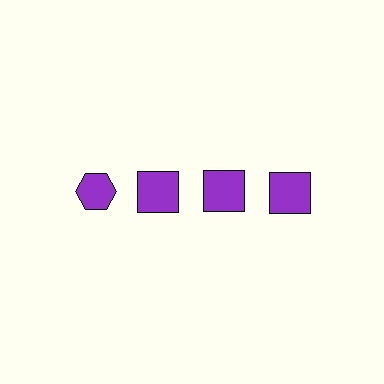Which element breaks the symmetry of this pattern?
The purple hexagon in the top row, leftmost column breaks the symmetry. All other shapes are purple squares.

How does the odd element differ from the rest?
It has a different shape: hexagon instead of square.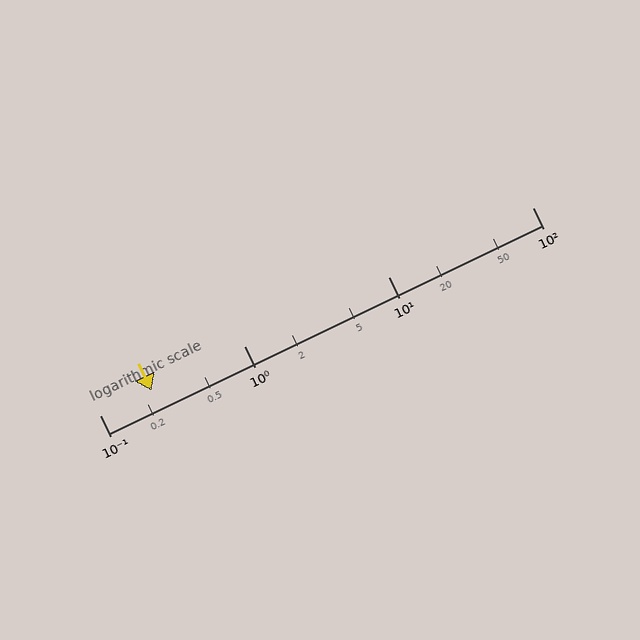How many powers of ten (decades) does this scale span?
The scale spans 3 decades, from 0.1 to 100.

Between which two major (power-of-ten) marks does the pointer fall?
The pointer is between 0.1 and 1.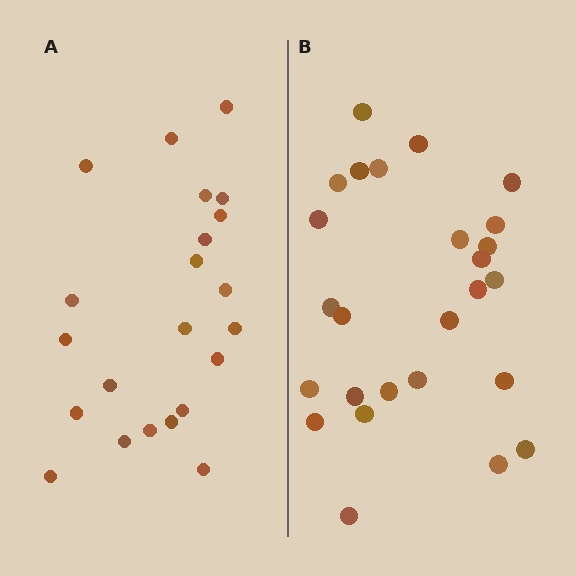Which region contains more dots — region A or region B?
Region B (the right region) has more dots.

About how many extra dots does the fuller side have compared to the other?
Region B has about 4 more dots than region A.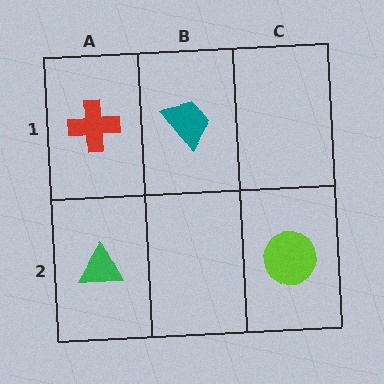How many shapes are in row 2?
2 shapes.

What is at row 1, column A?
A red cross.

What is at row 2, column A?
A green triangle.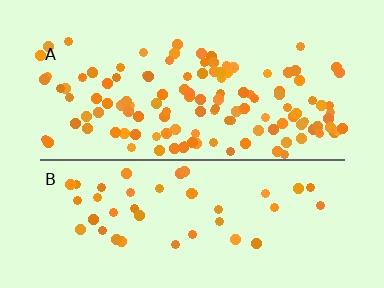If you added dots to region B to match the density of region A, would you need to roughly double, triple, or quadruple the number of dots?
Approximately triple.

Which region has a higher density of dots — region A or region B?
A (the top).